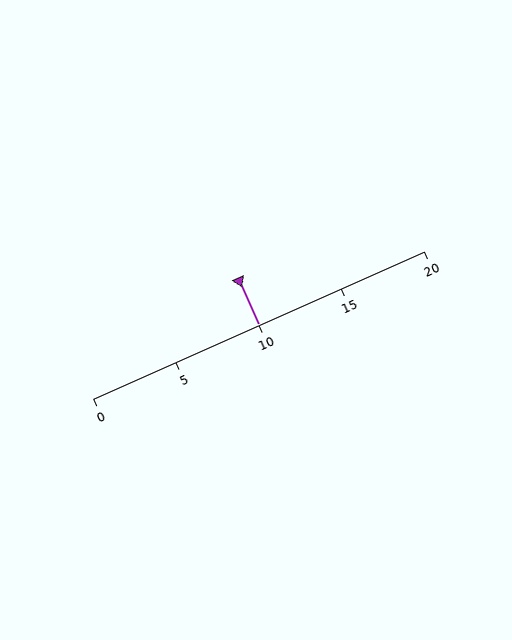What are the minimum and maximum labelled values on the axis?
The axis runs from 0 to 20.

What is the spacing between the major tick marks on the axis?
The major ticks are spaced 5 apart.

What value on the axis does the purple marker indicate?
The marker indicates approximately 10.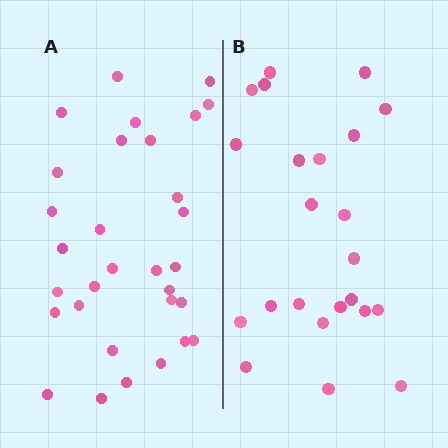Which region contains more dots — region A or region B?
Region A (the left region) has more dots.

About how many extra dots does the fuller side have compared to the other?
Region A has roughly 8 or so more dots than region B.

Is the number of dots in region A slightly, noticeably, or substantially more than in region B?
Region A has noticeably more, but not dramatically so. The ratio is roughly 1.3 to 1.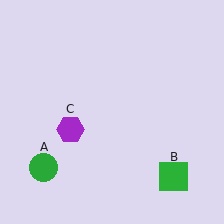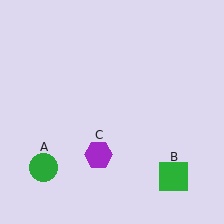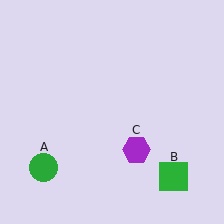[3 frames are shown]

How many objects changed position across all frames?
1 object changed position: purple hexagon (object C).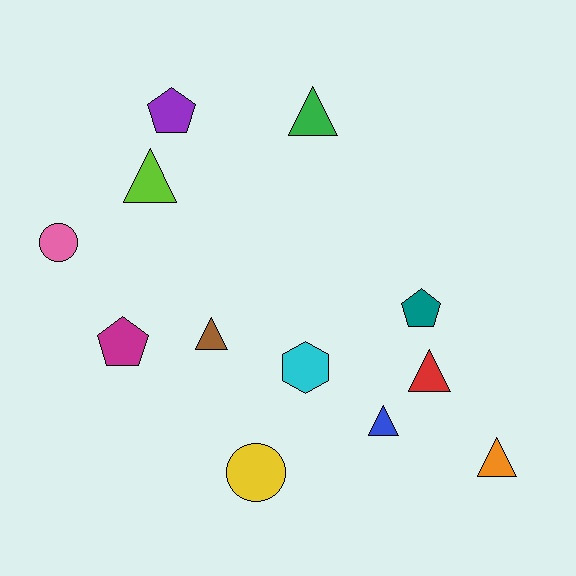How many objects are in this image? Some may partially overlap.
There are 12 objects.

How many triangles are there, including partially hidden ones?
There are 6 triangles.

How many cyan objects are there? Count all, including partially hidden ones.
There is 1 cyan object.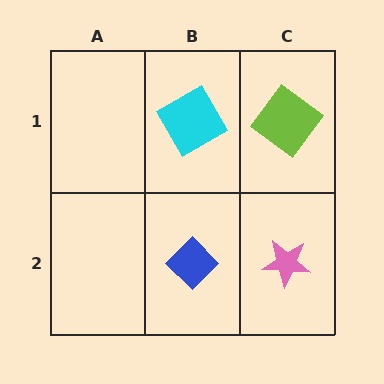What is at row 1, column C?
A lime diamond.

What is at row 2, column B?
A blue diamond.